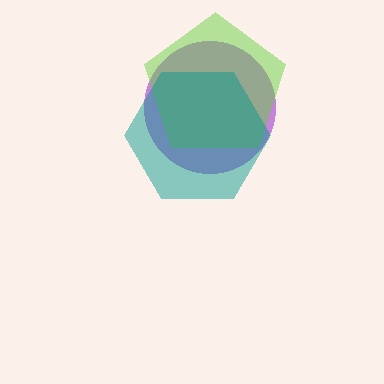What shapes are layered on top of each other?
The layered shapes are: a purple circle, a lime pentagon, a teal hexagon.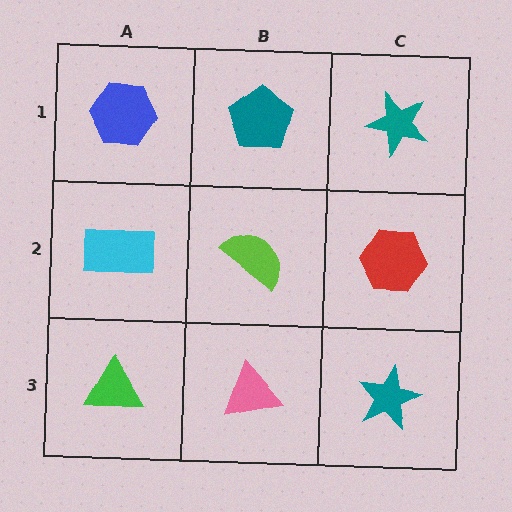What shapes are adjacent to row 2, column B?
A teal pentagon (row 1, column B), a pink triangle (row 3, column B), a cyan rectangle (row 2, column A), a red hexagon (row 2, column C).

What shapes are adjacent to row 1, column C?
A red hexagon (row 2, column C), a teal pentagon (row 1, column B).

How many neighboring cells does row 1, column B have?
3.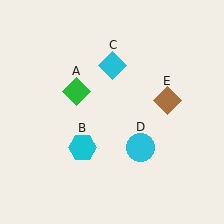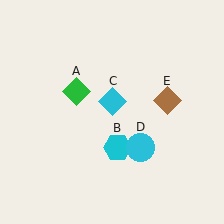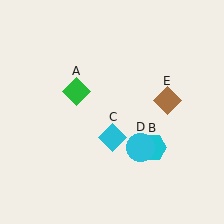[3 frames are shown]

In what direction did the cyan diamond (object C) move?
The cyan diamond (object C) moved down.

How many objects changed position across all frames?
2 objects changed position: cyan hexagon (object B), cyan diamond (object C).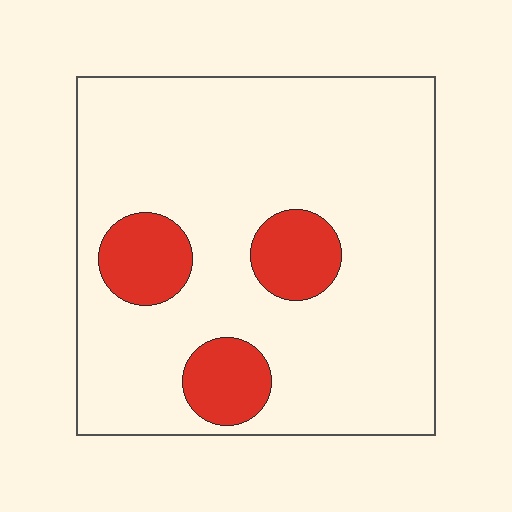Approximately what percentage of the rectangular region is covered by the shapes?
Approximately 15%.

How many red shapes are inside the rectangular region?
3.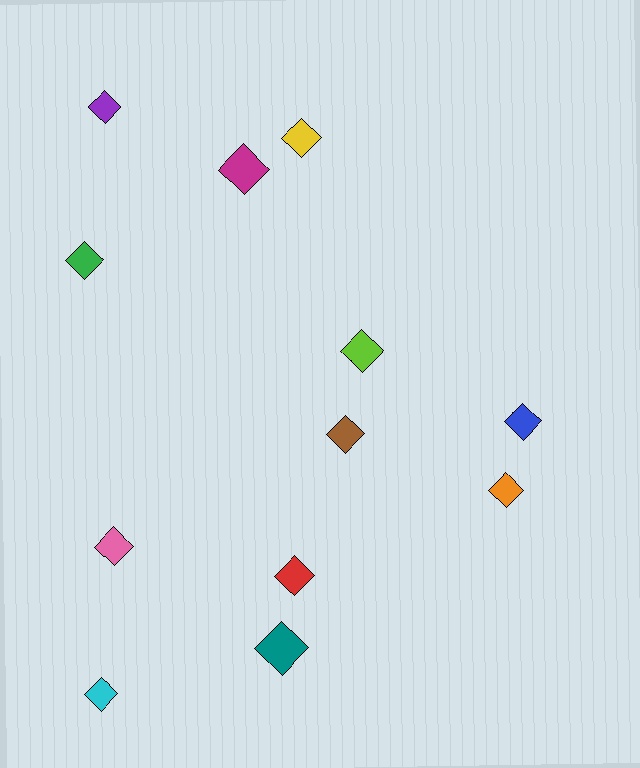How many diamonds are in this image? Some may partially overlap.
There are 12 diamonds.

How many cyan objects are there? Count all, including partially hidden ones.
There is 1 cyan object.